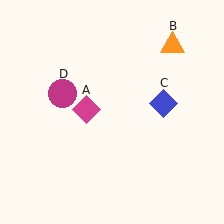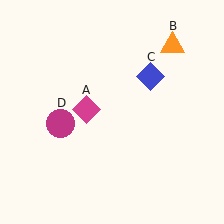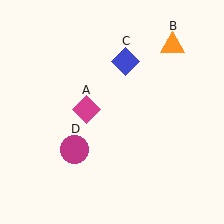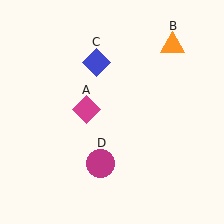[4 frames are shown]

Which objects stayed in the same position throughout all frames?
Magenta diamond (object A) and orange triangle (object B) remained stationary.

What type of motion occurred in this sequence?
The blue diamond (object C), magenta circle (object D) rotated counterclockwise around the center of the scene.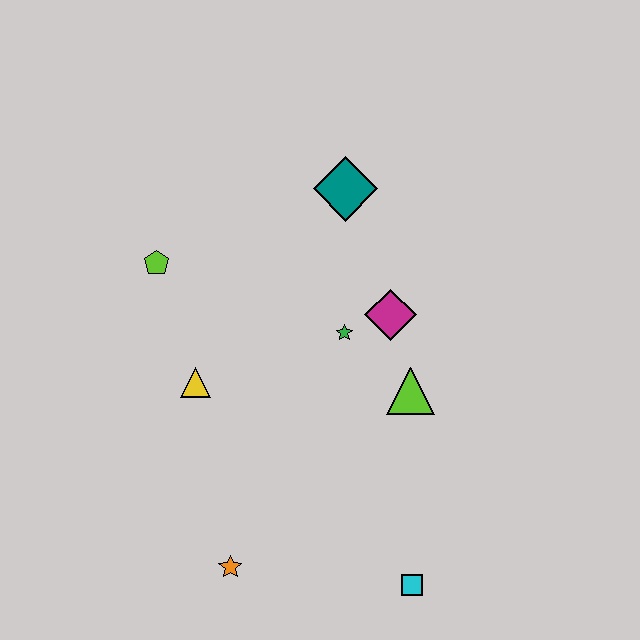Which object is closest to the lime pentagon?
The yellow triangle is closest to the lime pentagon.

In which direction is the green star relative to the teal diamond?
The green star is below the teal diamond.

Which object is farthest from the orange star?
The teal diamond is farthest from the orange star.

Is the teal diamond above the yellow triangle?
Yes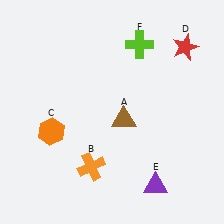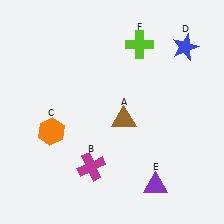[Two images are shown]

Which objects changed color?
B changed from orange to magenta. D changed from red to blue.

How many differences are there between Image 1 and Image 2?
There are 2 differences between the two images.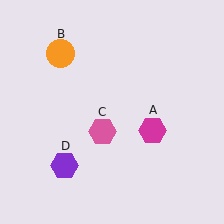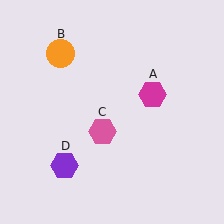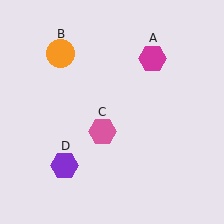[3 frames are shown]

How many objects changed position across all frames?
1 object changed position: magenta hexagon (object A).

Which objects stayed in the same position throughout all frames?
Orange circle (object B) and pink hexagon (object C) and purple hexagon (object D) remained stationary.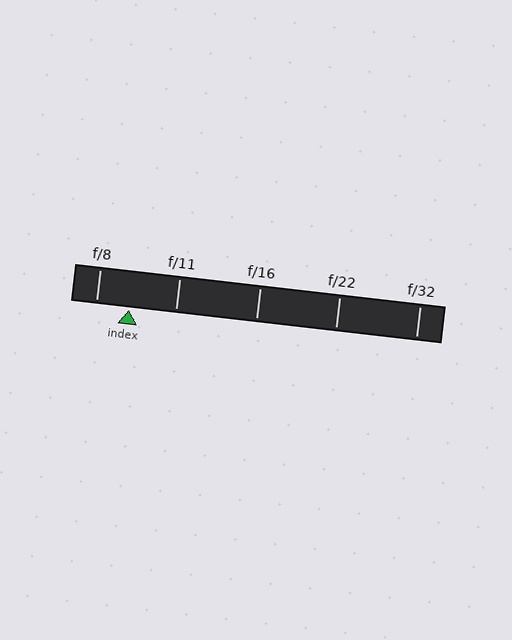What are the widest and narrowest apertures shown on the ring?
The widest aperture shown is f/8 and the narrowest is f/32.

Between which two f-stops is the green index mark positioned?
The index mark is between f/8 and f/11.